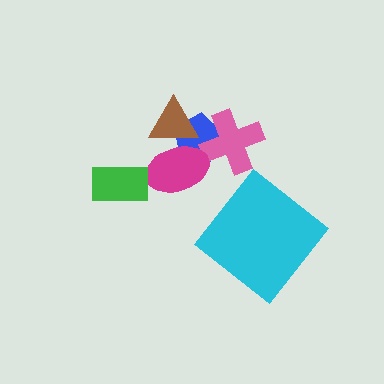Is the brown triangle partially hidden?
Yes, it is partially covered by another shape.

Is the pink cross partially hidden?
No, no other shape covers it.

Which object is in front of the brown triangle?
The magenta ellipse is in front of the brown triangle.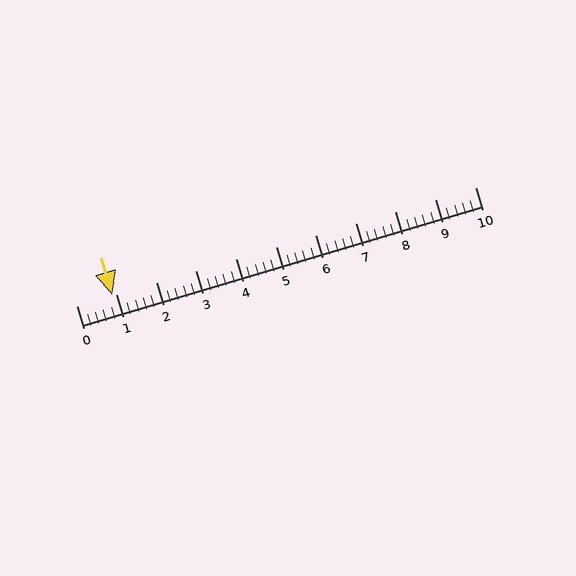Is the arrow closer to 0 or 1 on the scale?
The arrow is closer to 1.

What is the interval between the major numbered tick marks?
The major tick marks are spaced 1 units apart.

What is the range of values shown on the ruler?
The ruler shows values from 0 to 10.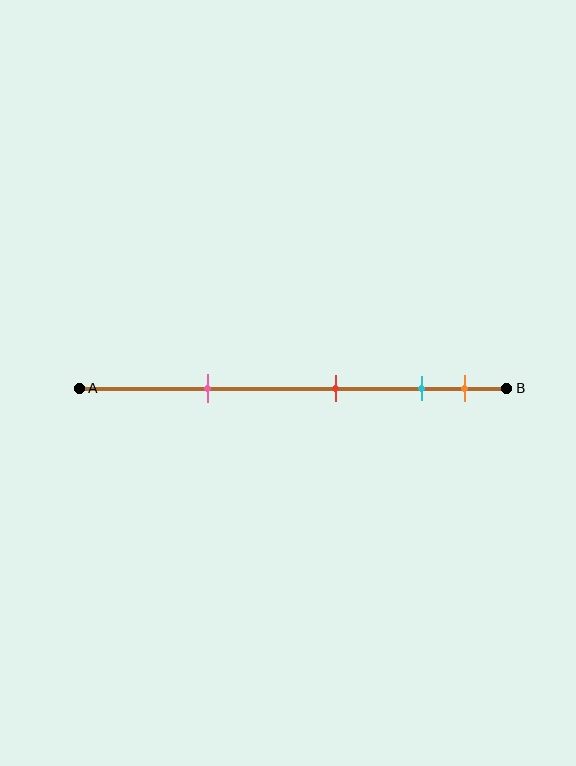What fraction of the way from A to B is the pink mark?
The pink mark is approximately 30% (0.3) of the way from A to B.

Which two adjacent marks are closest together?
The cyan and orange marks are the closest adjacent pair.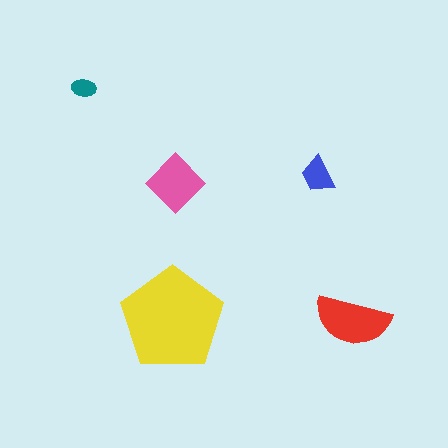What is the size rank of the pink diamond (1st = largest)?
3rd.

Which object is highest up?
The teal ellipse is topmost.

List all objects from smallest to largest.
The teal ellipse, the blue trapezoid, the pink diamond, the red semicircle, the yellow pentagon.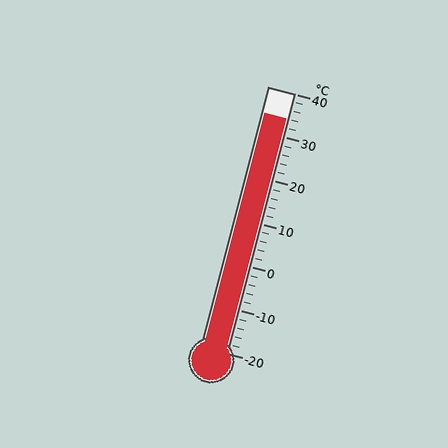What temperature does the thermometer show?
The thermometer shows approximately 34°C.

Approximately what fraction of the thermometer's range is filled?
The thermometer is filled to approximately 90% of its range.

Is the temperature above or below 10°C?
The temperature is above 10°C.